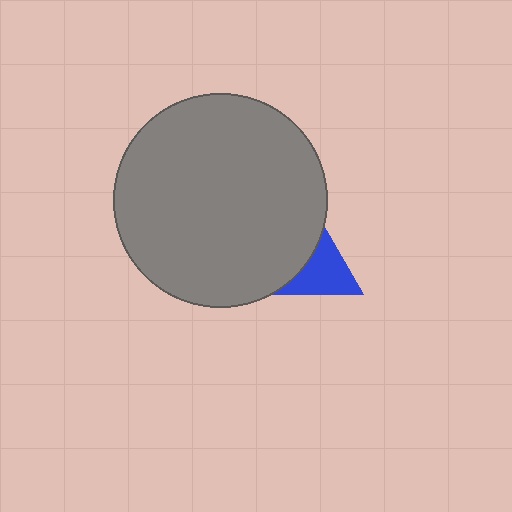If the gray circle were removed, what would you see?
You would see the complete blue triangle.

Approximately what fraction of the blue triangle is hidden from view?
Roughly 58% of the blue triangle is hidden behind the gray circle.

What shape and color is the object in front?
The object in front is a gray circle.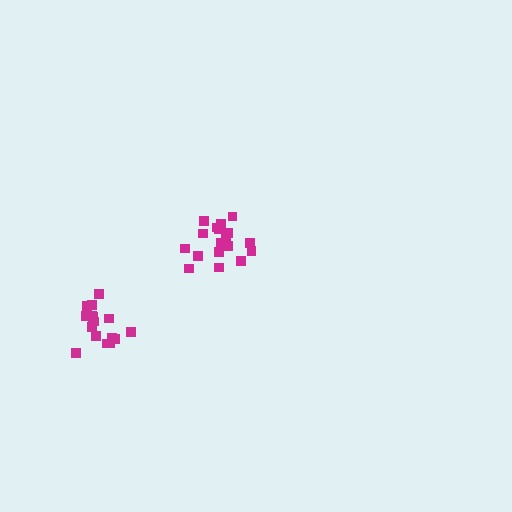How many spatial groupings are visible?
There are 2 spatial groupings.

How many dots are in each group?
Group 1: 18 dots, Group 2: 16 dots (34 total).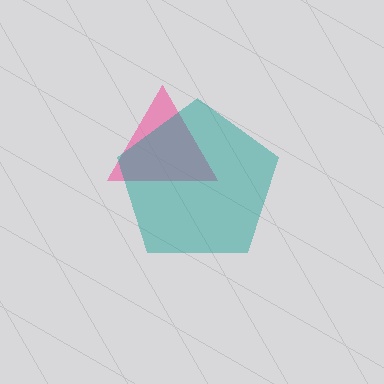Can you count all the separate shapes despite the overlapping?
Yes, there are 2 separate shapes.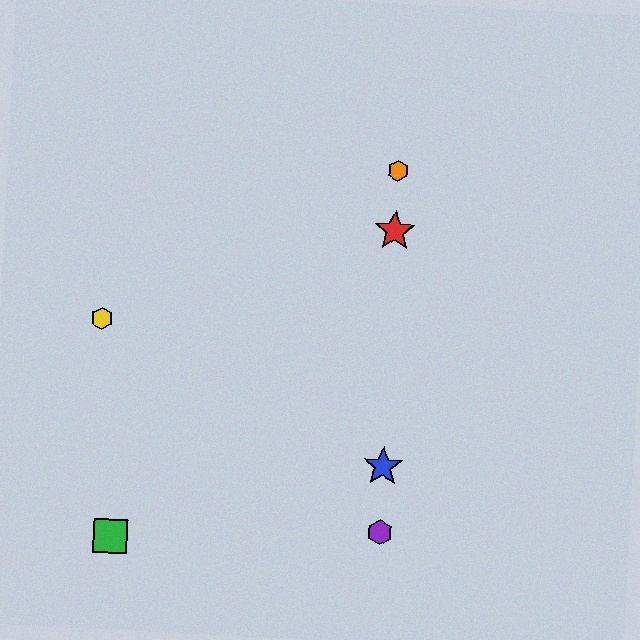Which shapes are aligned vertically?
The red star, the blue star, the purple hexagon, the orange hexagon are aligned vertically.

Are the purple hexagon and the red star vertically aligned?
Yes, both are at x≈380.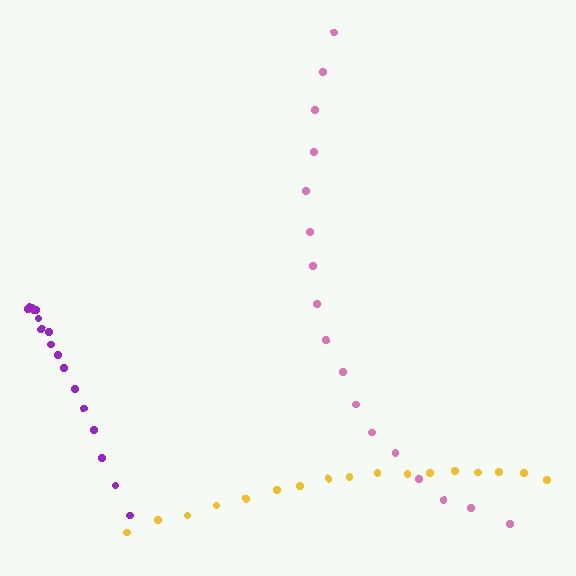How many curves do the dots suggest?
There are 3 distinct paths.